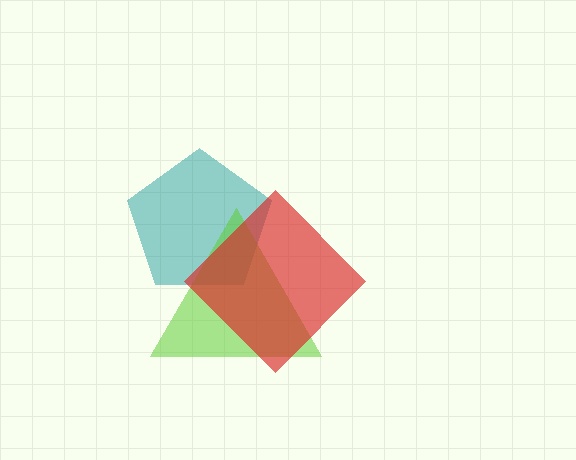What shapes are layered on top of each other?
The layered shapes are: a teal pentagon, a lime triangle, a red diamond.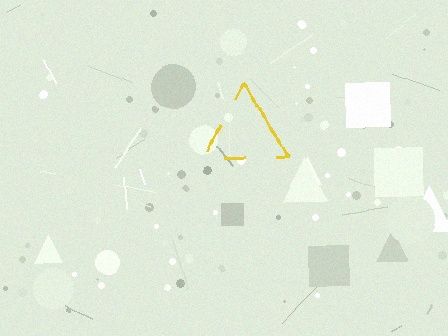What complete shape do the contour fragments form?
The contour fragments form a triangle.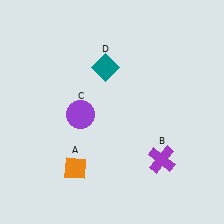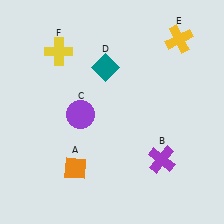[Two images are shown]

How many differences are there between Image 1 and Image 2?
There are 2 differences between the two images.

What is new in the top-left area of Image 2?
A yellow cross (F) was added in the top-left area of Image 2.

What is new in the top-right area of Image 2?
A yellow cross (E) was added in the top-right area of Image 2.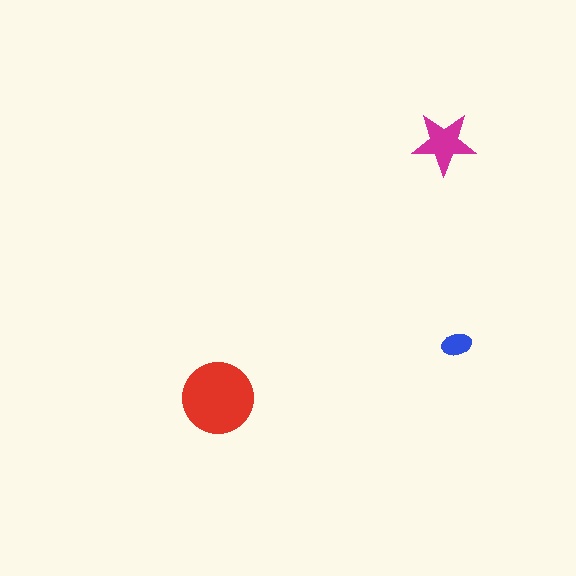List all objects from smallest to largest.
The blue ellipse, the magenta star, the red circle.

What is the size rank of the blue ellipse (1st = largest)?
3rd.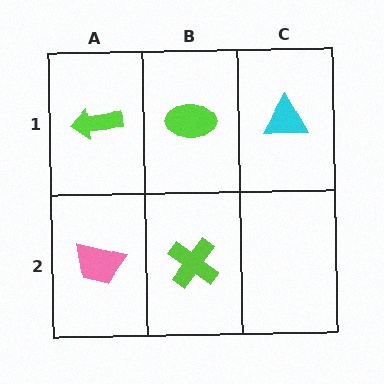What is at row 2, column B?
A lime cross.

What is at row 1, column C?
A cyan triangle.